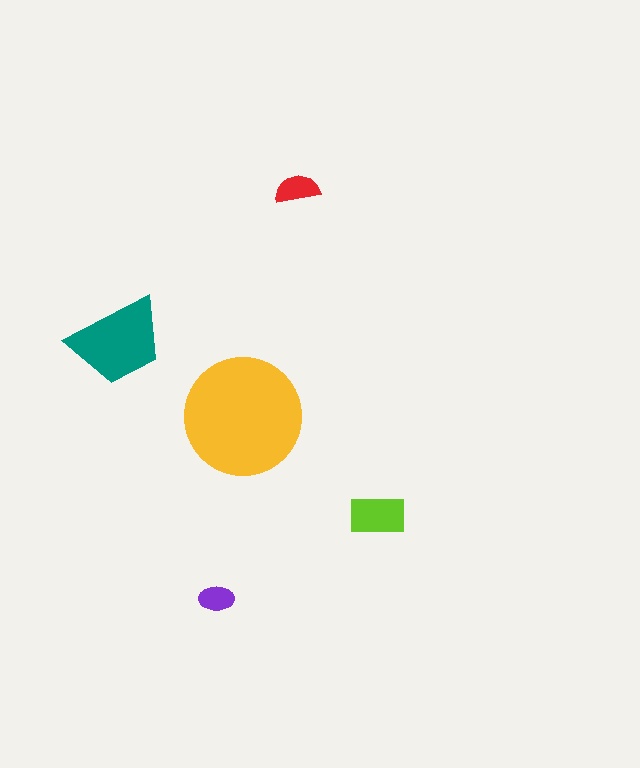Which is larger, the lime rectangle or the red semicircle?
The lime rectangle.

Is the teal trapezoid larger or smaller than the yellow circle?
Smaller.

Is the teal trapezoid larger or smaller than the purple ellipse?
Larger.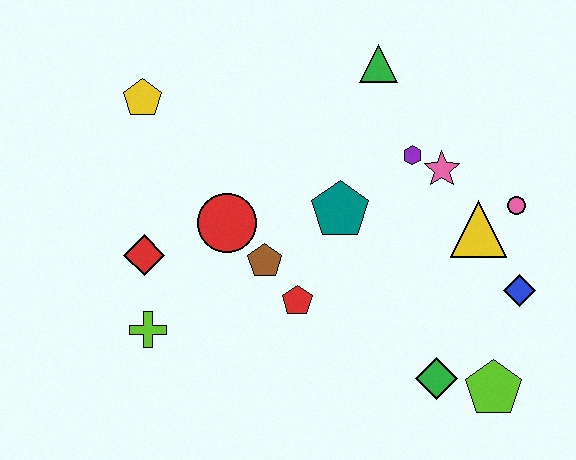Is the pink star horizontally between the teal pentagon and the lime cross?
No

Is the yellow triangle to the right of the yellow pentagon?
Yes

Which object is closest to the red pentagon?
The brown pentagon is closest to the red pentagon.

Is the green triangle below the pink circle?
No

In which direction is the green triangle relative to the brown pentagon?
The green triangle is above the brown pentagon.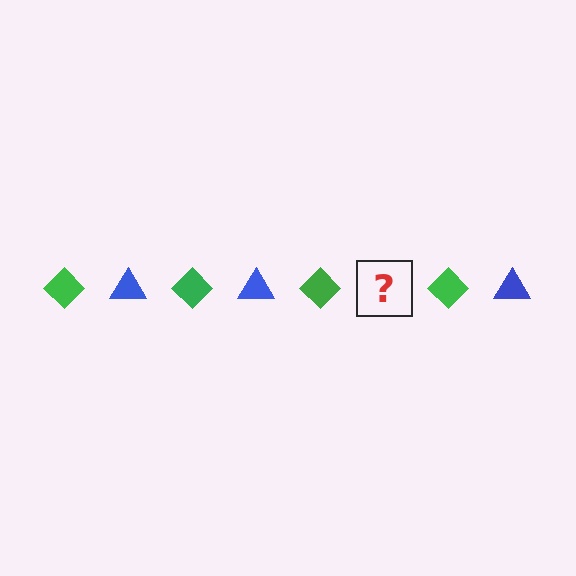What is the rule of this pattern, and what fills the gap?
The rule is that the pattern alternates between green diamond and blue triangle. The gap should be filled with a blue triangle.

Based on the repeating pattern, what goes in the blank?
The blank should be a blue triangle.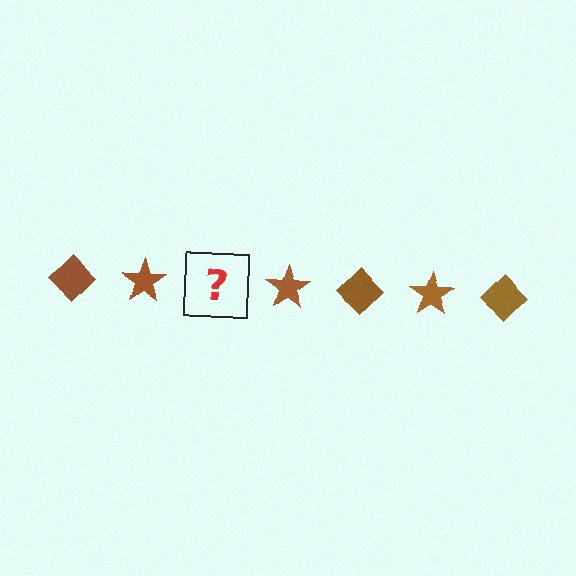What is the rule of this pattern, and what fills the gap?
The rule is that the pattern cycles through diamond, star shapes in brown. The gap should be filled with a brown diamond.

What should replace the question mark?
The question mark should be replaced with a brown diamond.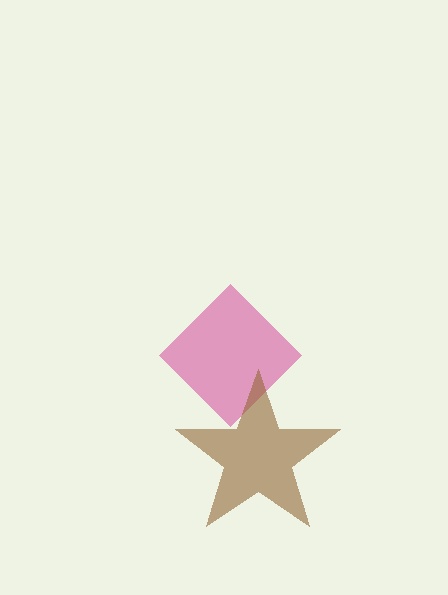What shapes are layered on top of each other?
The layered shapes are: a pink diamond, a brown star.